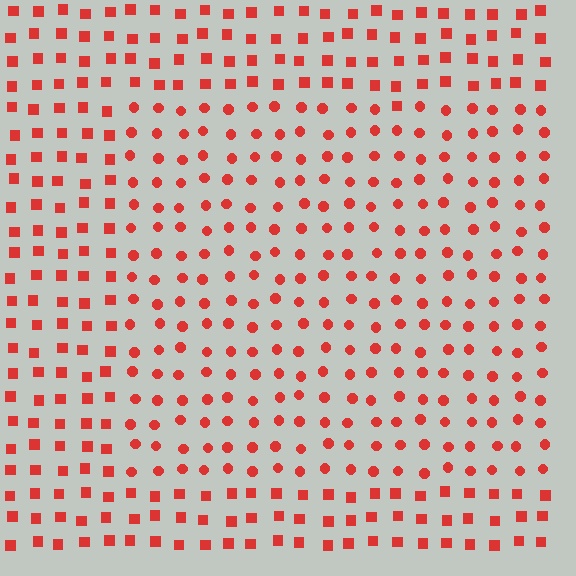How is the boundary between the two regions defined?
The boundary is defined by a change in element shape: circles inside vs. squares outside. All elements share the same color and spacing.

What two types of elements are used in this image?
The image uses circles inside the rectangle region and squares outside it.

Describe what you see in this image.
The image is filled with small red elements arranged in a uniform grid. A rectangle-shaped region contains circles, while the surrounding area contains squares. The boundary is defined purely by the change in element shape.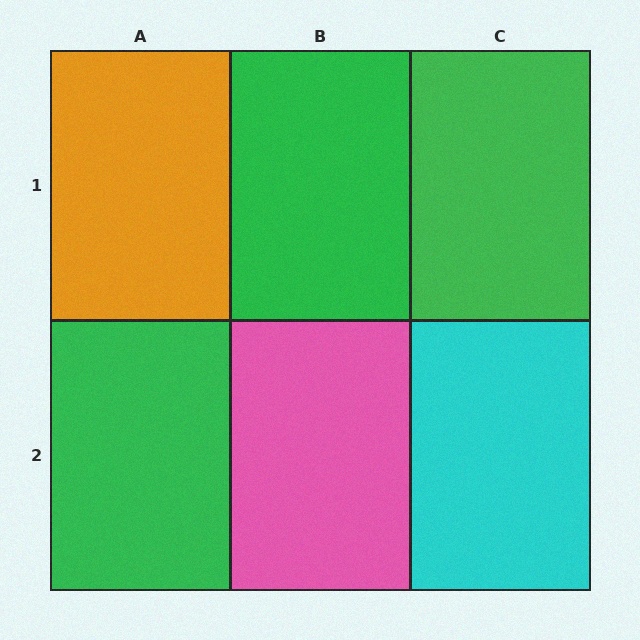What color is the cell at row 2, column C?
Cyan.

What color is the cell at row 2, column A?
Green.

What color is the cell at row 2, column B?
Pink.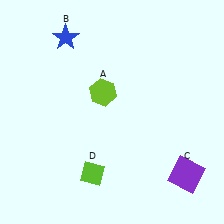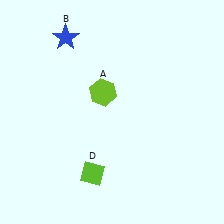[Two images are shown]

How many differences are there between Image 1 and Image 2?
There is 1 difference between the two images.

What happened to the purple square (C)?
The purple square (C) was removed in Image 2. It was in the bottom-right area of Image 1.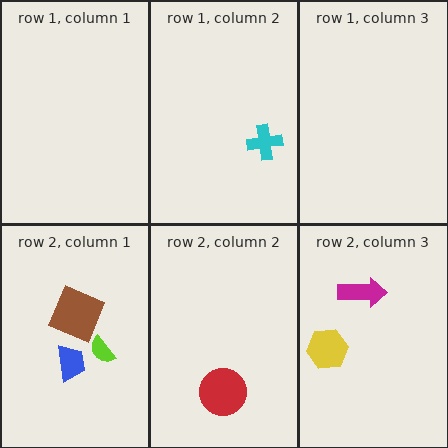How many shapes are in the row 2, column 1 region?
3.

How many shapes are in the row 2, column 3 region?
2.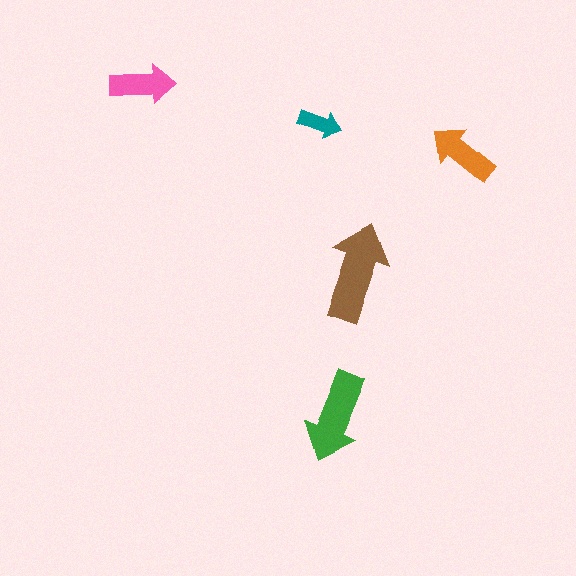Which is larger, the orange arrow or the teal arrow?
The orange one.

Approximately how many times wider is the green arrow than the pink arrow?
About 1.5 times wider.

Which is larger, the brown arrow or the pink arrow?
The brown one.